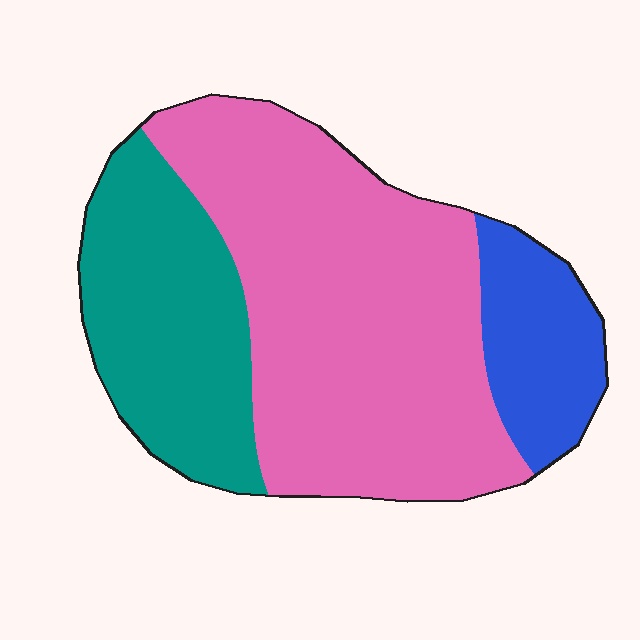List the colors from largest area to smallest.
From largest to smallest: pink, teal, blue.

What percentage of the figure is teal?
Teal takes up about one quarter (1/4) of the figure.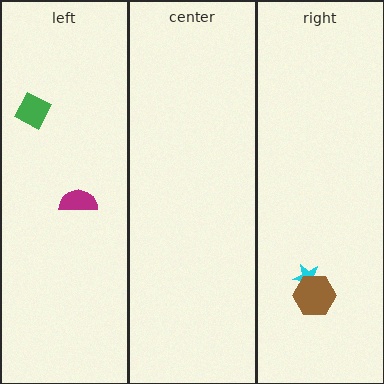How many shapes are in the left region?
2.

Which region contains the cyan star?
The right region.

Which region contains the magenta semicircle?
The left region.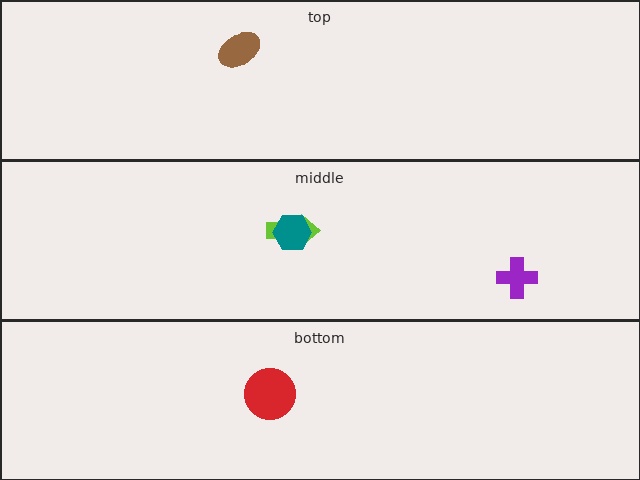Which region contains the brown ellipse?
The top region.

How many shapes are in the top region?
1.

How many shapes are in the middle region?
3.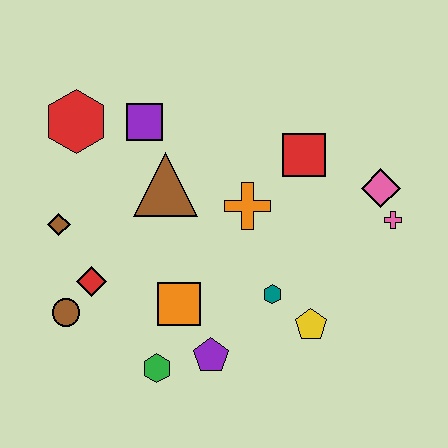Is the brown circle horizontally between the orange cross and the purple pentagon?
No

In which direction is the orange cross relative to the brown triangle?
The orange cross is to the right of the brown triangle.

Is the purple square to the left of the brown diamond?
No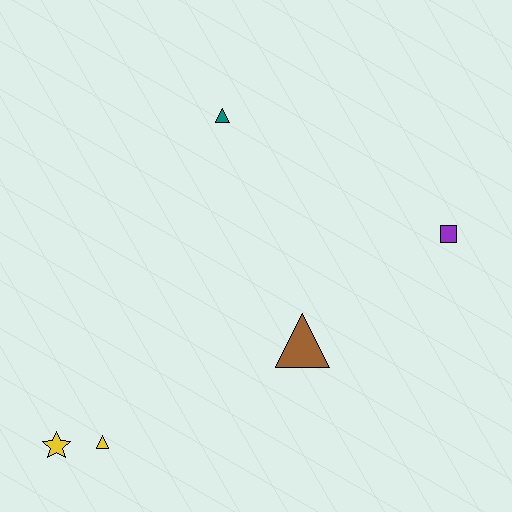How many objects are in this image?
There are 5 objects.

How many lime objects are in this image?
There are no lime objects.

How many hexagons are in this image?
There are no hexagons.